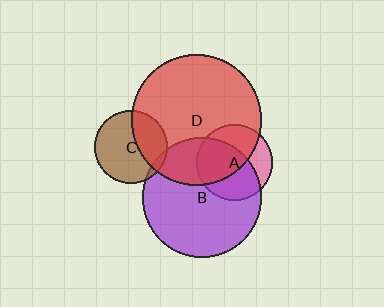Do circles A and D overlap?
Yes.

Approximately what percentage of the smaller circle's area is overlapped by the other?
Approximately 60%.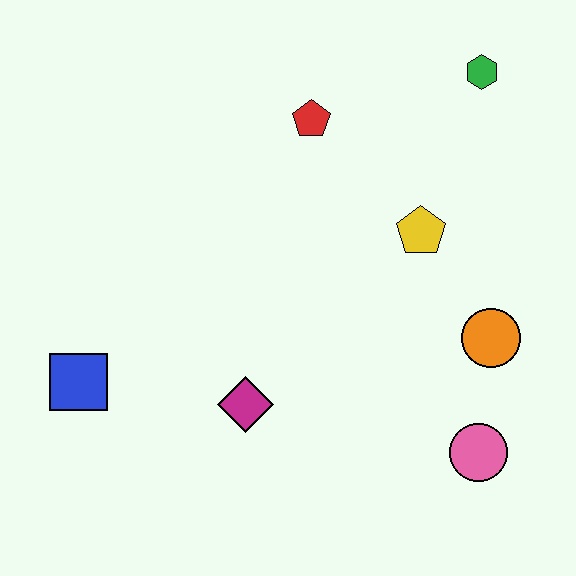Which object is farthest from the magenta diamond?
The green hexagon is farthest from the magenta diamond.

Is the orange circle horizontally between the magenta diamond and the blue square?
No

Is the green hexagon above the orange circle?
Yes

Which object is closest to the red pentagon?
The yellow pentagon is closest to the red pentagon.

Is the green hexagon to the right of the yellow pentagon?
Yes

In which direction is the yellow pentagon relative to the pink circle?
The yellow pentagon is above the pink circle.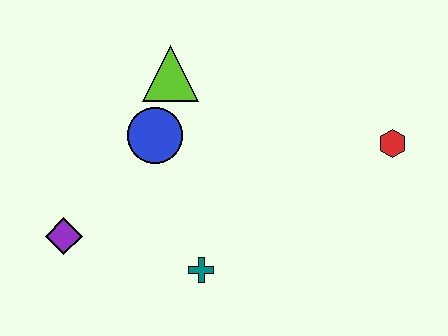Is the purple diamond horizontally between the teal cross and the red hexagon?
No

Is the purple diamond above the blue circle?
No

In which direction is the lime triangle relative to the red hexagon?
The lime triangle is to the left of the red hexagon.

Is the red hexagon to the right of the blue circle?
Yes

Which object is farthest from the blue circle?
The red hexagon is farthest from the blue circle.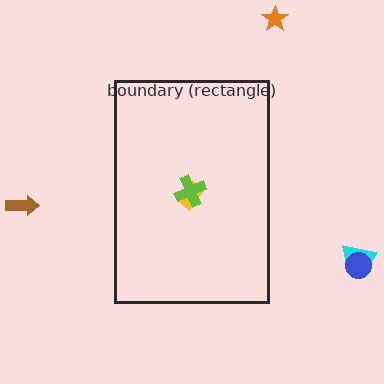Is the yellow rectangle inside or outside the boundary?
Inside.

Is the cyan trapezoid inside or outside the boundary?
Outside.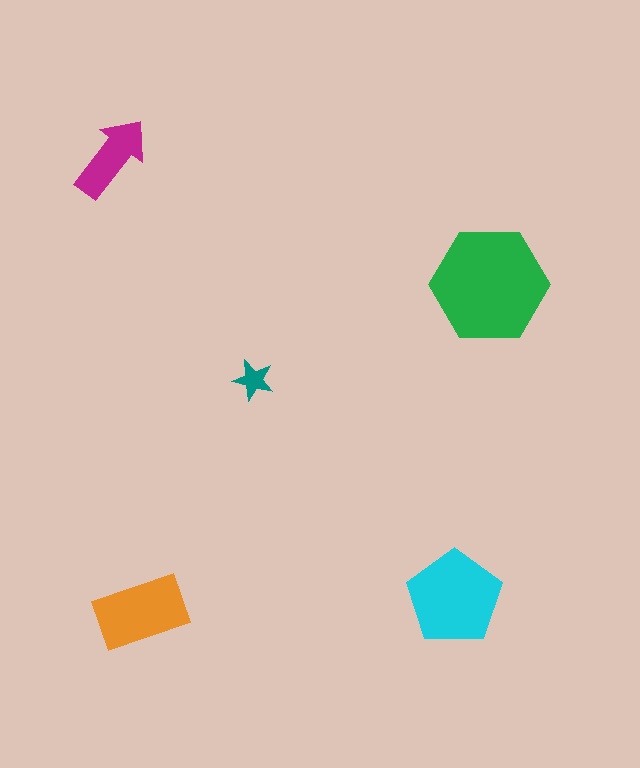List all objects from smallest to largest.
The teal star, the magenta arrow, the orange rectangle, the cyan pentagon, the green hexagon.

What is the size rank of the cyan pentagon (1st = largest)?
2nd.